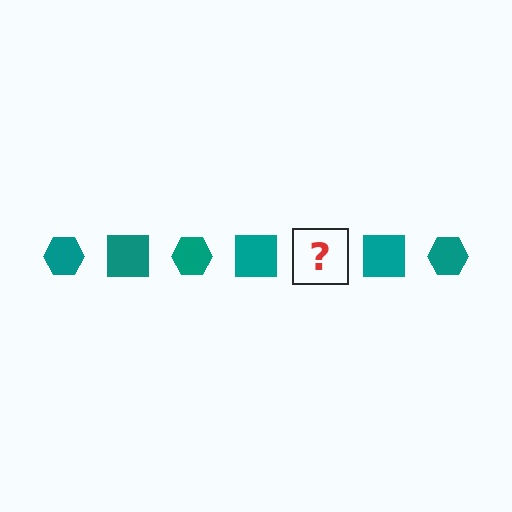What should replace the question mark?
The question mark should be replaced with a teal hexagon.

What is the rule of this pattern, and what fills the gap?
The rule is that the pattern cycles through hexagon, square shapes in teal. The gap should be filled with a teal hexagon.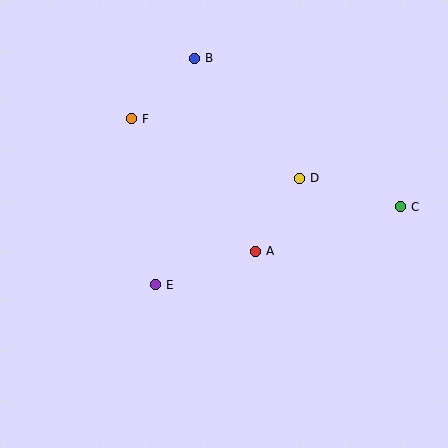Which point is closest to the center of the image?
Point A at (256, 251) is closest to the center.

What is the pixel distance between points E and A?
The distance between E and A is 106 pixels.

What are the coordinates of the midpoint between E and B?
The midpoint between E and B is at (175, 172).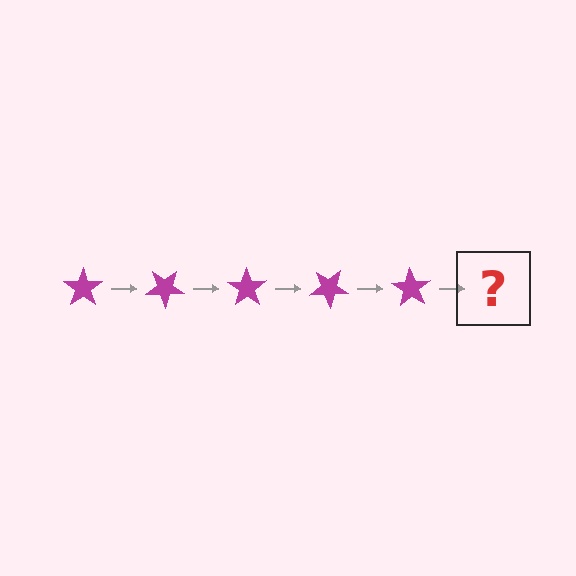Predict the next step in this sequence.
The next step is a magenta star rotated 175 degrees.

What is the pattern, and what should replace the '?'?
The pattern is that the star rotates 35 degrees each step. The '?' should be a magenta star rotated 175 degrees.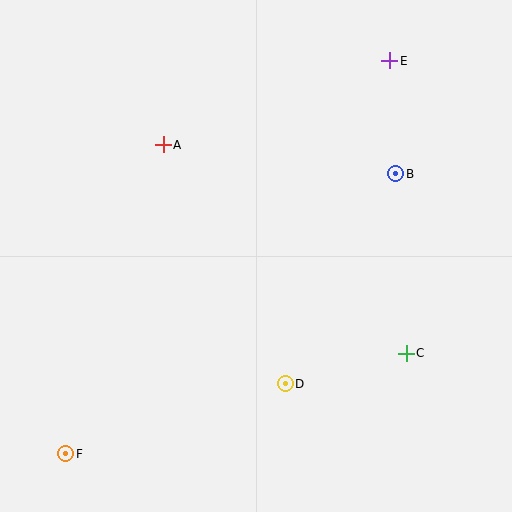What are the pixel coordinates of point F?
Point F is at (66, 454).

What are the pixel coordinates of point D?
Point D is at (285, 384).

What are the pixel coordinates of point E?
Point E is at (390, 61).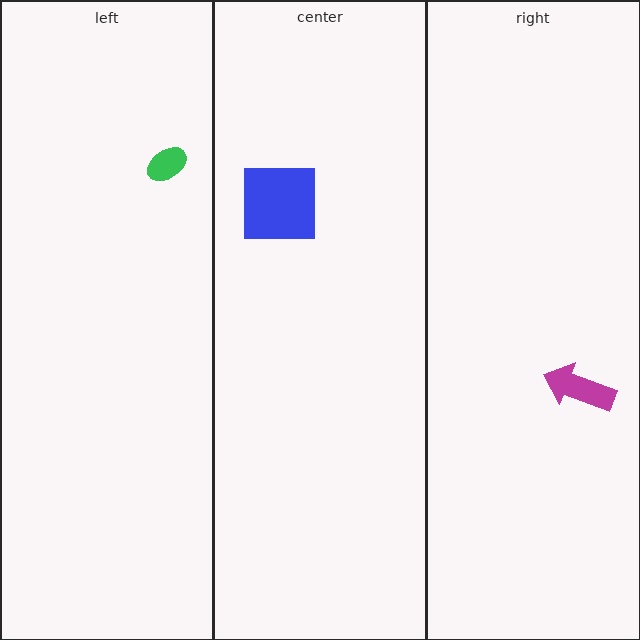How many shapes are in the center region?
1.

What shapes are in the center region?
The blue square.